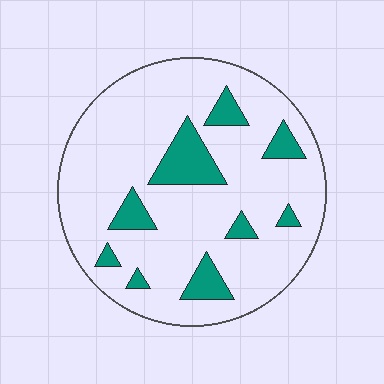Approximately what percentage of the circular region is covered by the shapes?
Approximately 15%.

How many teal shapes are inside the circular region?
9.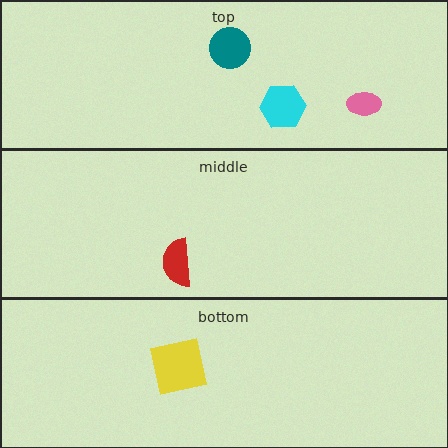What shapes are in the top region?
The cyan hexagon, the teal circle, the pink ellipse.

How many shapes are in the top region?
3.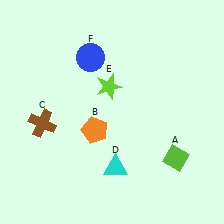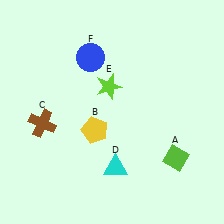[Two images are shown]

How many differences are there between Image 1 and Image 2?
There is 1 difference between the two images.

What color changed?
The pentagon (B) changed from orange in Image 1 to yellow in Image 2.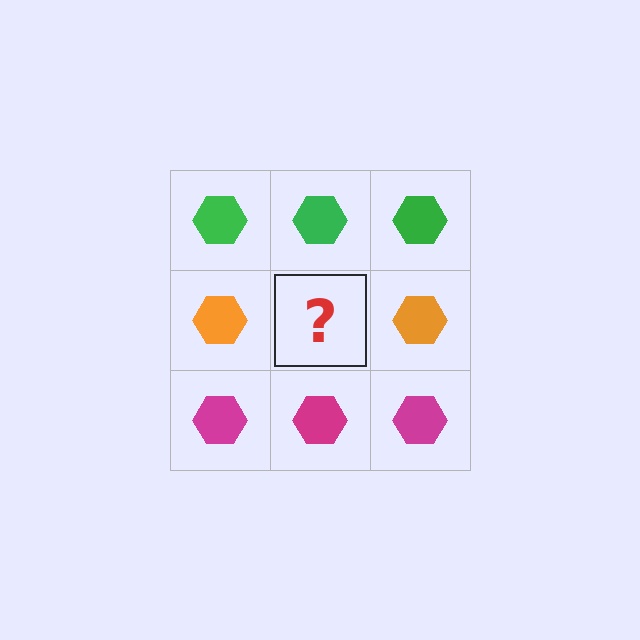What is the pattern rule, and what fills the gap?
The rule is that each row has a consistent color. The gap should be filled with an orange hexagon.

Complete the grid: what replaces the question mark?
The question mark should be replaced with an orange hexagon.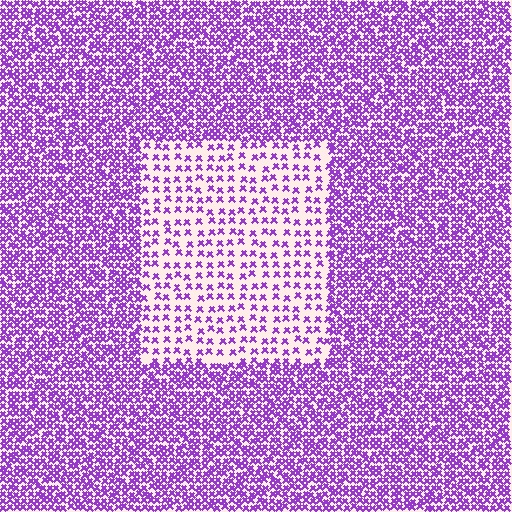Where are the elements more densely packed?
The elements are more densely packed outside the rectangle boundary.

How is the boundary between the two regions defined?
The boundary is defined by a change in element density (approximately 2.6x ratio). All elements are the same color, size, and shape.